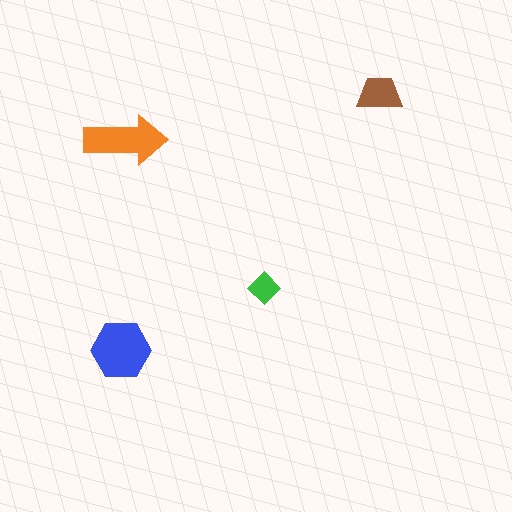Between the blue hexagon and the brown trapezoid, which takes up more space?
The blue hexagon.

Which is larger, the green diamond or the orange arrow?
The orange arrow.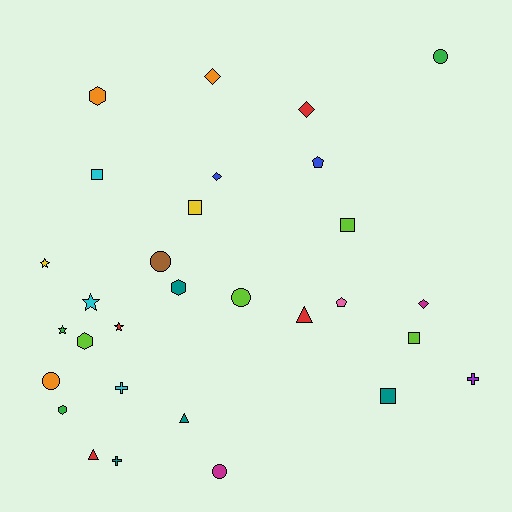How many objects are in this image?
There are 30 objects.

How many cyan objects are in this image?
There are 3 cyan objects.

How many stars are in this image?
There are 4 stars.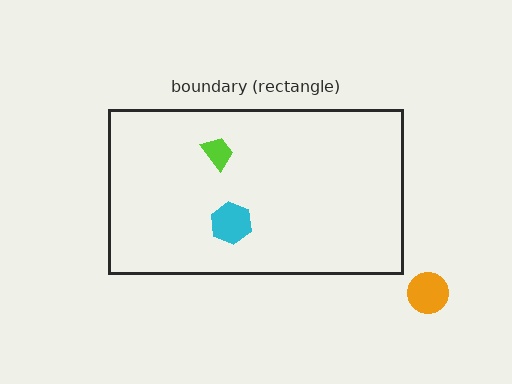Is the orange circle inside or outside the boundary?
Outside.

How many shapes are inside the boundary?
2 inside, 1 outside.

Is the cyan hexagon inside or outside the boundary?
Inside.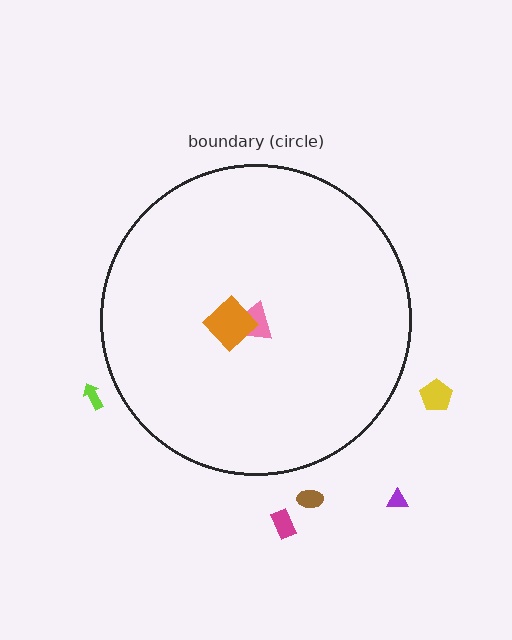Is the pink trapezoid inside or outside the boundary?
Inside.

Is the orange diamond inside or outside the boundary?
Inside.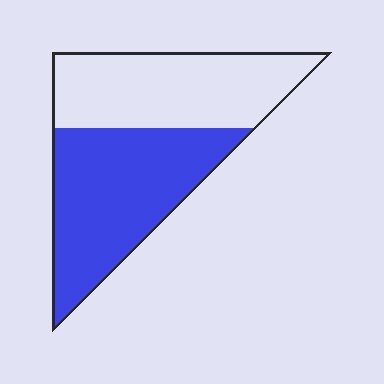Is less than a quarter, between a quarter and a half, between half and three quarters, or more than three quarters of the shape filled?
Between half and three quarters.